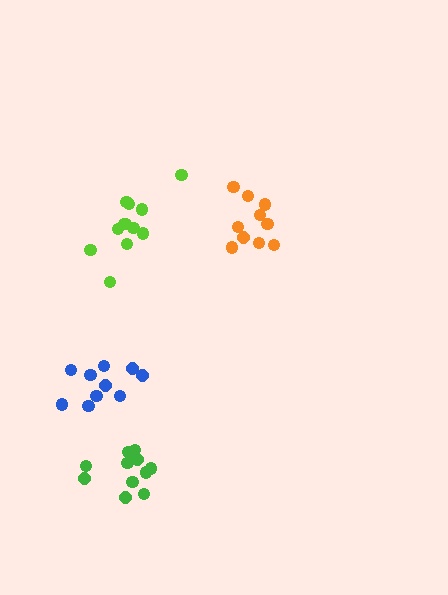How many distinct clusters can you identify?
There are 4 distinct clusters.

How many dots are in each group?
Group 1: 10 dots, Group 2: 11 dots, Group 3: 12 dots, Group 4: 10 dots (43 total).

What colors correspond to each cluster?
The clusters are colored: orange, green, lime, blue.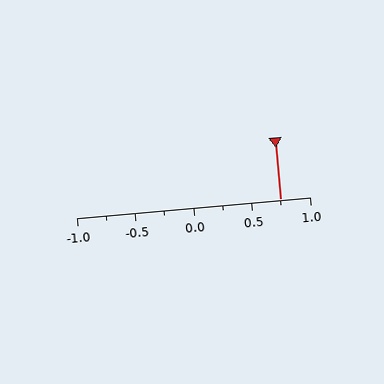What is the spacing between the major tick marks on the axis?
The major ticks are spaced 0.5 apart.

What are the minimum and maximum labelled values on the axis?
The axis runs from -1.0 to 1.0.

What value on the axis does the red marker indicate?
The marker indicates approximately 0.75.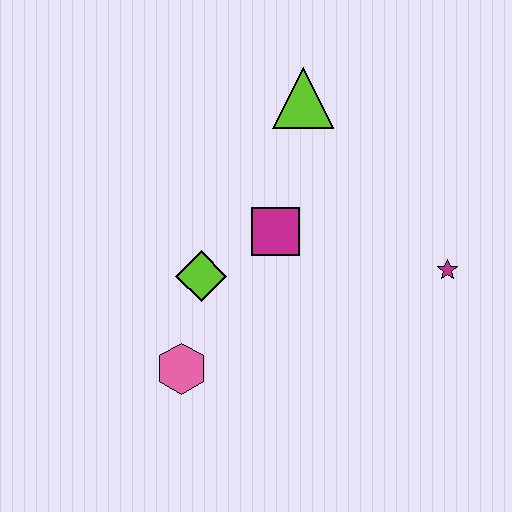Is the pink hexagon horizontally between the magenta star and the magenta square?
No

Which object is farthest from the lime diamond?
The magenta star is farthest from the lime diamond.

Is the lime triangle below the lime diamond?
No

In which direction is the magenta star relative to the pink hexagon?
The magenta star is to the right of the pink hexagon.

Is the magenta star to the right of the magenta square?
Yes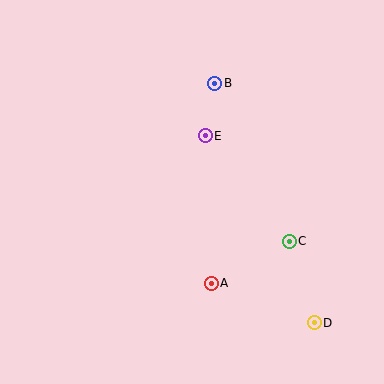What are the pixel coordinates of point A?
Point A is at (211, 283).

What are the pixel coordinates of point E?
Point E is at (205, 136).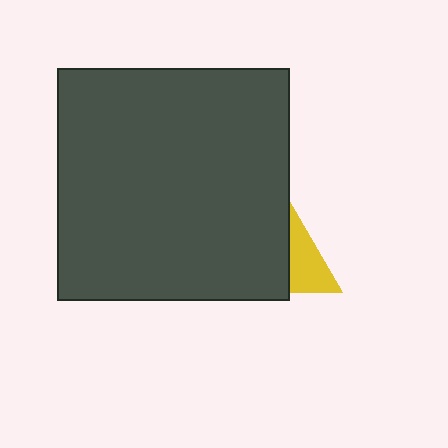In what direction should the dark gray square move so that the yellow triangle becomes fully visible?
The dark gray square should move left. That is the shortest direction to clear the overlap and leave the yellow triangle fully visible.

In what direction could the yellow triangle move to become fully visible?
The yellow triangle could move right. That would shift it out from behind the dark gray square entirely.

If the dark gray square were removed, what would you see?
You would see the complete yellow triangle.